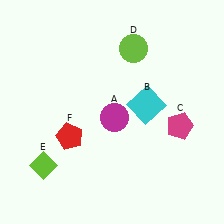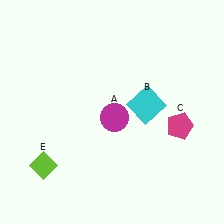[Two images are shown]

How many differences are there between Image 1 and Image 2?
There are 2 differences between the two images.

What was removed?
The red pentagon (F), the lime circle (D) were removed in Image 2.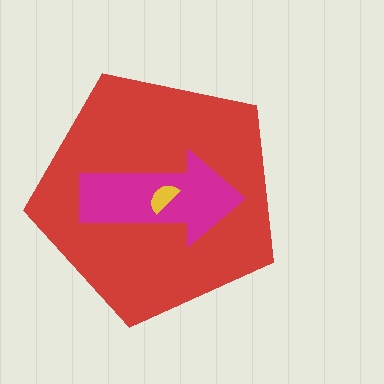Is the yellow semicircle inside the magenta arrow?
Yes.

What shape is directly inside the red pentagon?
The magenta arrow.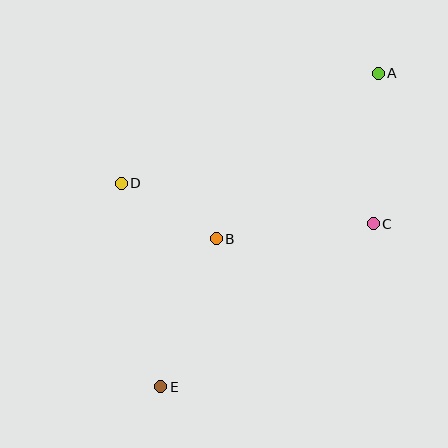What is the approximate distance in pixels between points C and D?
The distance between C and D is approximately 255 pixels.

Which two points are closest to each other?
Points B and D are closest to each other.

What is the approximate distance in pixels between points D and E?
The distance between D and E is approximately 207 pixels.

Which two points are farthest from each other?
Points A and E are farthest from each other.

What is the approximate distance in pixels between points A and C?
The distance between A and C is approximately 150 pixels.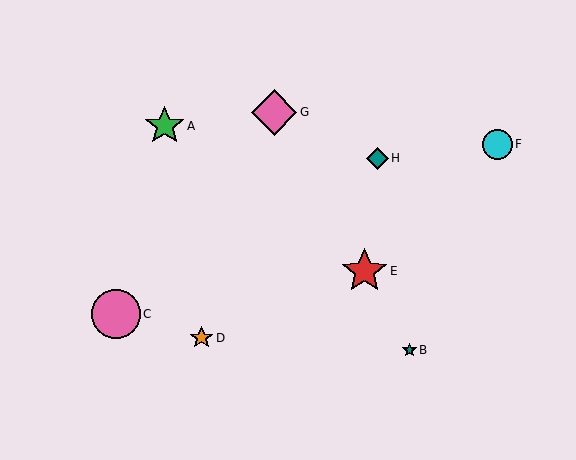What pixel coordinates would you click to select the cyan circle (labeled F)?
Click at (498, 144) to select the cyan circle F.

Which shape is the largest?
The pink circle (labeled C) is the largest.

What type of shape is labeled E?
Shape E is a red star.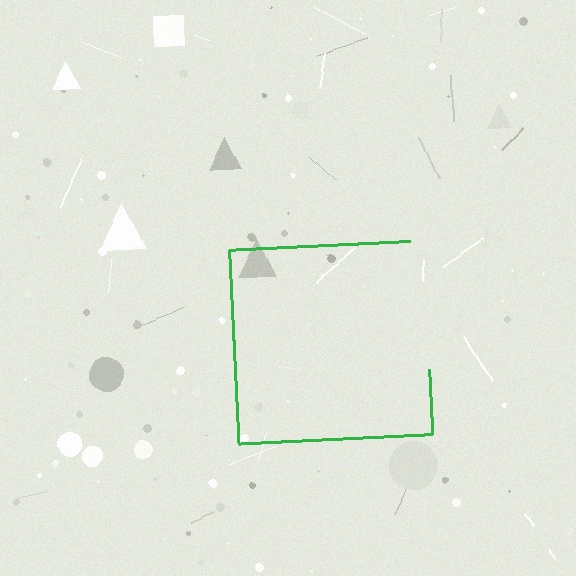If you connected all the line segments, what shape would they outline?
They would outline a square.